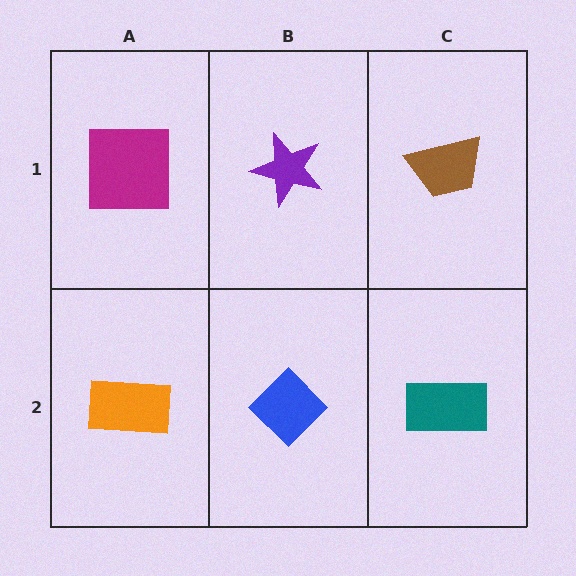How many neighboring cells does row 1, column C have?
2.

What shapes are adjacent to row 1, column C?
A teal rectangle (row 2, column C), a purple star (row 1, column B).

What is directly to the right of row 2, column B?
A teal rectangle.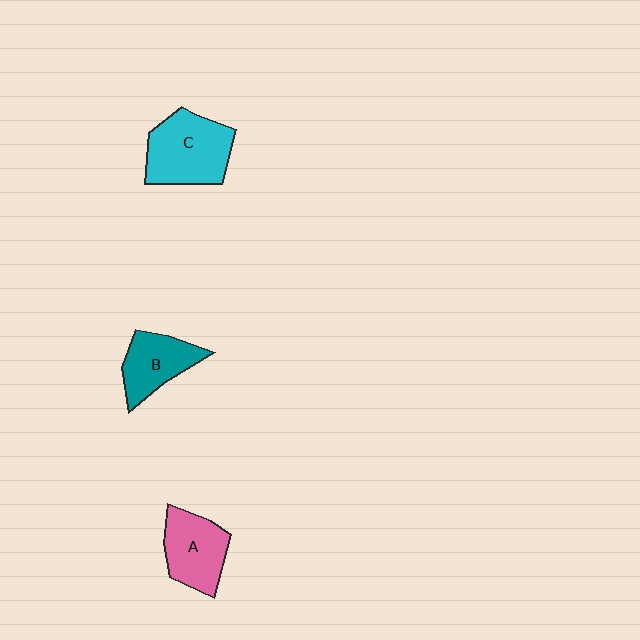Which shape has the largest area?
Shape C (cyan).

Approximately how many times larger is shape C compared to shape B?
Approximately 1.4 times.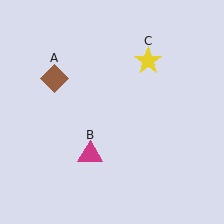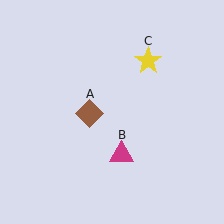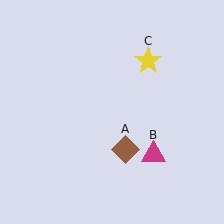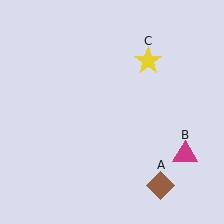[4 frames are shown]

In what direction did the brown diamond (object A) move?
The brown diamond (object A) moved down and to the right.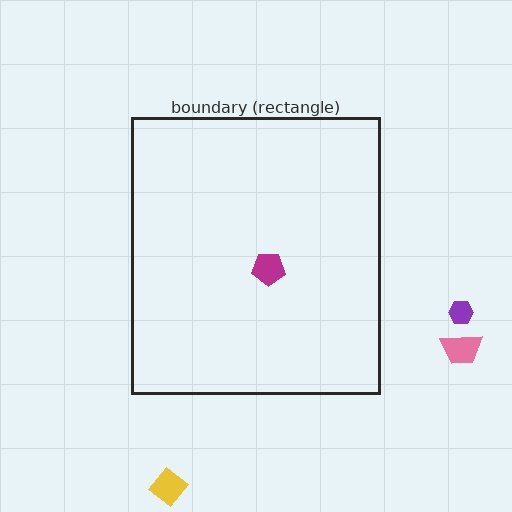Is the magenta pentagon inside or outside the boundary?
Inside.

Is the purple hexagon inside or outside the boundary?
Outside.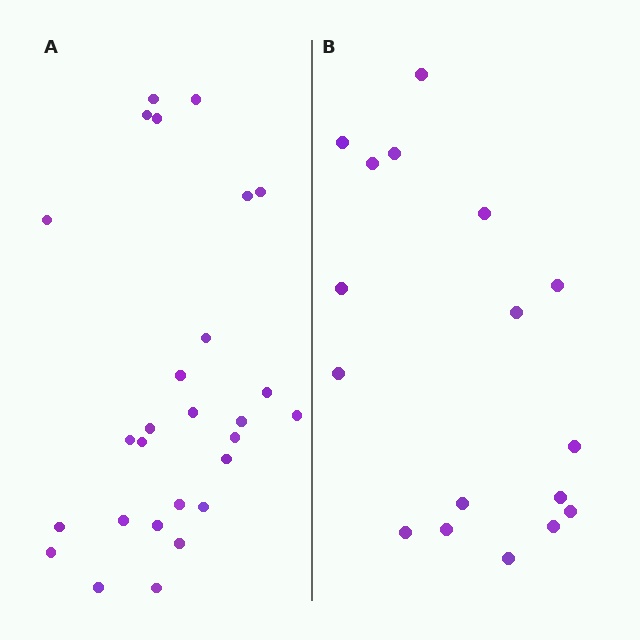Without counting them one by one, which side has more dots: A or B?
Region A (the left region) has more dots.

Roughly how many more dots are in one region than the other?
Region A has roughly 10 or so more dots than region B.